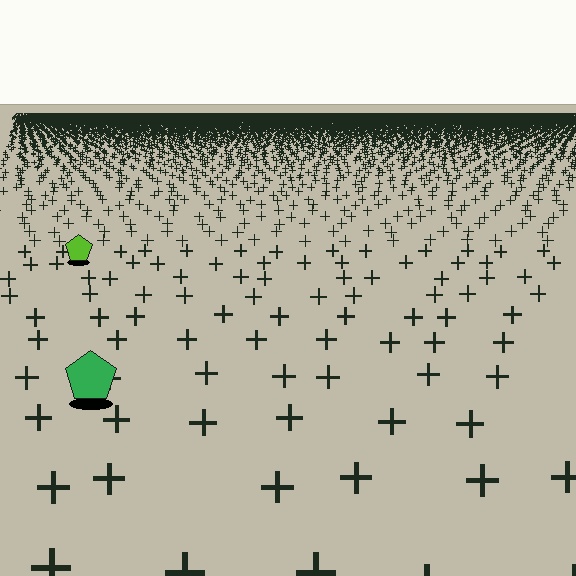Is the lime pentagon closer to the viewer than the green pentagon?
No. The green pentagon is closer — you can tell from the texture gradient: the ground texture is coarser near it.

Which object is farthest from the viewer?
The lime pentagon is farthest from the viewer. It appears smaller and the ground texture around it is denser.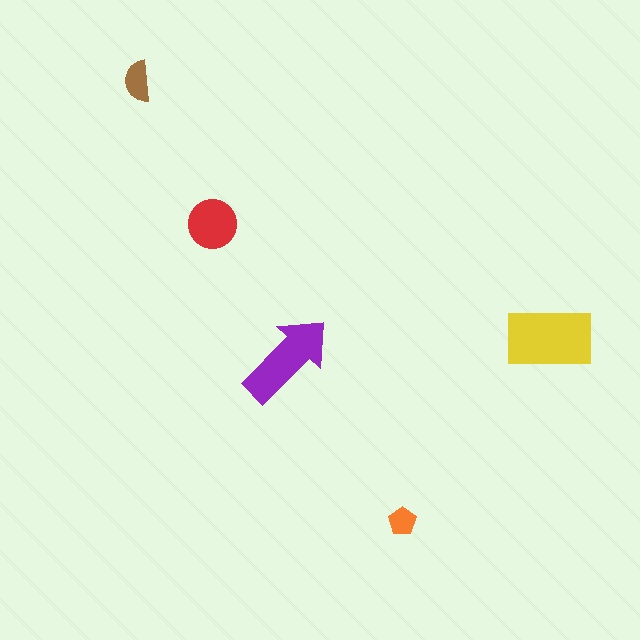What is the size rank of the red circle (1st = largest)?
3rd.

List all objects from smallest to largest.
The orange pentagon, the brown semicircle, the red circle, the purple arrow, the yellow rectangle.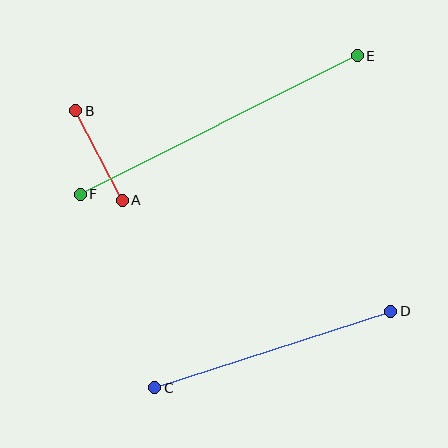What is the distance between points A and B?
The distance is approximately 101 pixels.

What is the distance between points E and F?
The distance is approximately 310 pixels.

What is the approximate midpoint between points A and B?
The midpoint is at approximately (99, 155) pixels.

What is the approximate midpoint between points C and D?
The midpoint is at approximately (273, 349) pixels.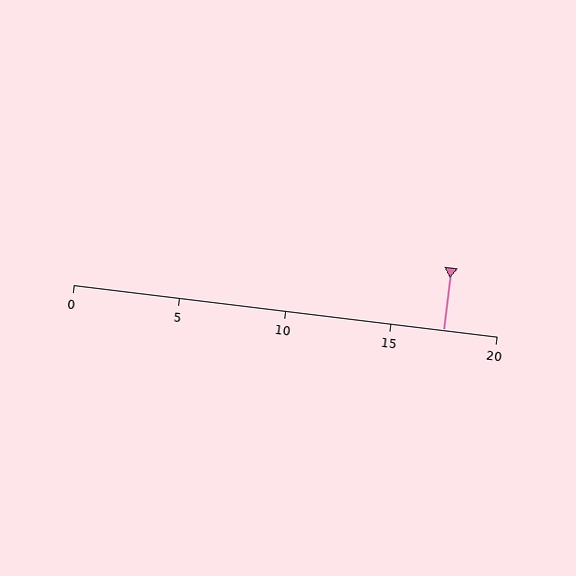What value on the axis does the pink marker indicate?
The marker indicates approximately 17.5.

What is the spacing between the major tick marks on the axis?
The major ticks are spaced 5 apart.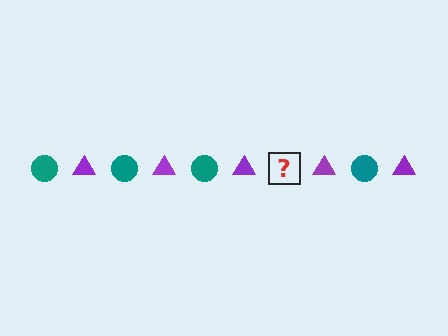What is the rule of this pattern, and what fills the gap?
The rule is that the pattern alternates between teal circle and purple triangle. The gap should be filled with a teal circle.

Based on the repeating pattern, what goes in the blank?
The blank should be a teal circle.